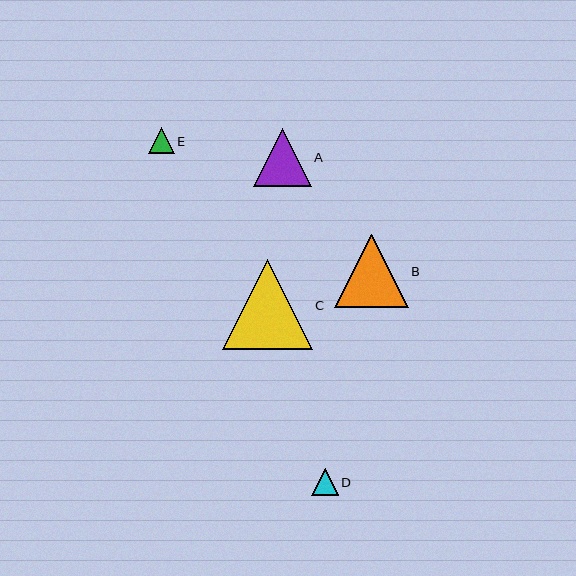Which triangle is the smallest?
Triangle E is the smallest with a size of approximately 26 pixels.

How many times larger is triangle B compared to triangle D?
Triangle B is approximately 2.8 times the size of triangle D.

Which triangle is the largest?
Triangle C is the largest with a size of approximately 90 pixels.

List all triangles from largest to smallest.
From largest to smallest: C, B, A, D, E.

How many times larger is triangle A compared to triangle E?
Triangle A is approximately 2.3 times the size of triangle E.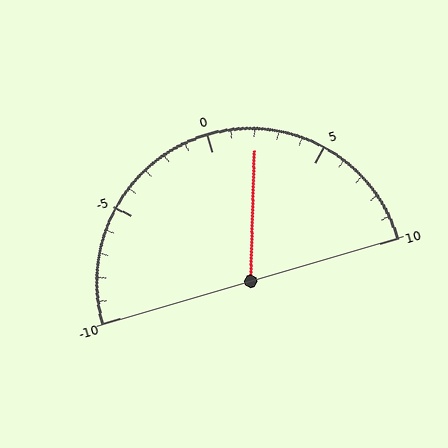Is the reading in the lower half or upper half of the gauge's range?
The reading is in the upper half of the range (-10 to 10).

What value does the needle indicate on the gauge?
The needle indicates approximately 2.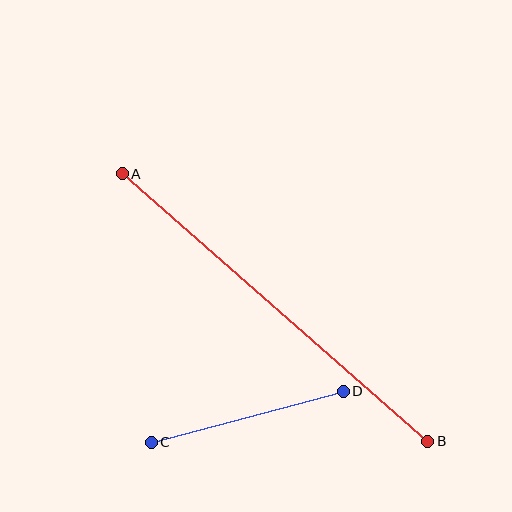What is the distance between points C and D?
The distance is approximately 199 pixels.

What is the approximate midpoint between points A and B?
The midpoint is at approximately (275, 307) pixels.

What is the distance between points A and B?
The distance is approximately 406 pixels.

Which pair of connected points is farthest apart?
Points A and B are farthest apart.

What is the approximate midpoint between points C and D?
The midpoint is at approximately (247, 417) pixels.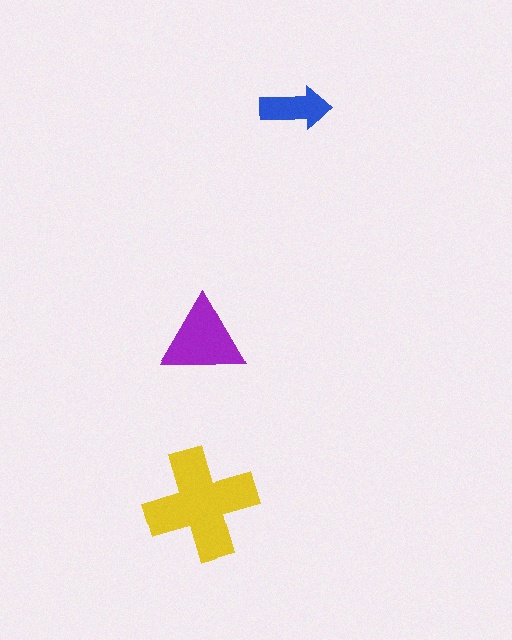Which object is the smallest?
The blue arrow.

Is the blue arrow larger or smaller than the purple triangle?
Smaller.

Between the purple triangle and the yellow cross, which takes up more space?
The yellow cross.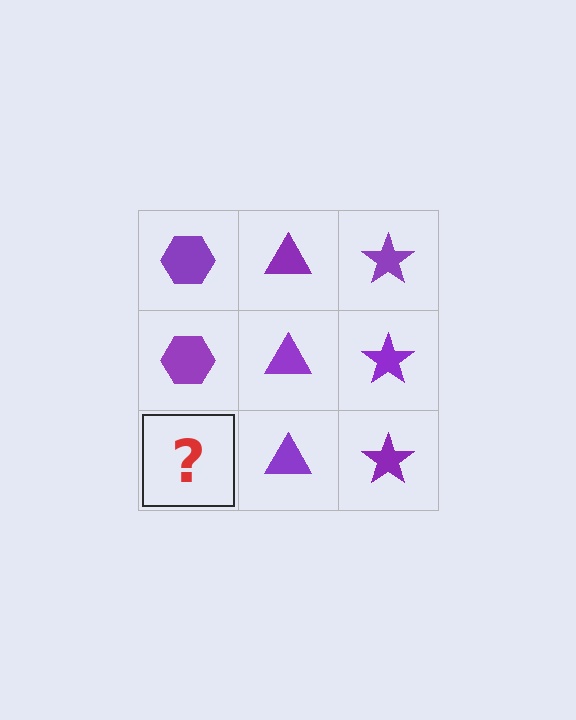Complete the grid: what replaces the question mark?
The question mark should be replaced with a purple hexagon.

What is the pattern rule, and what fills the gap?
The rule is that each column has a consistent shape. The gap should be filled with a purple hexagon.